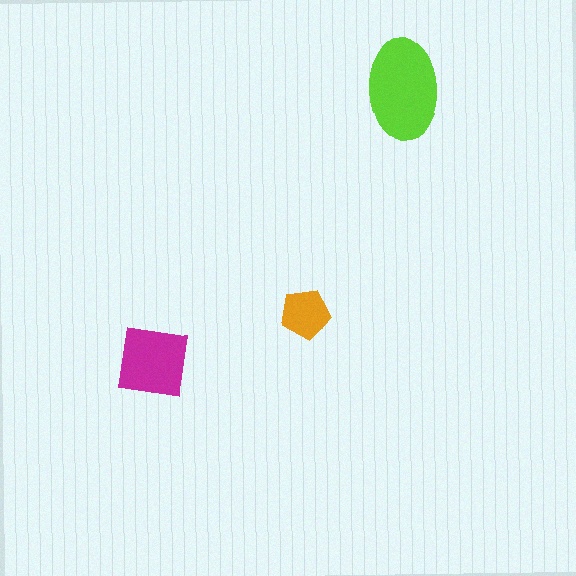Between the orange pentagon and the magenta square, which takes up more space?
The magenta square.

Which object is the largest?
The lime ellipse.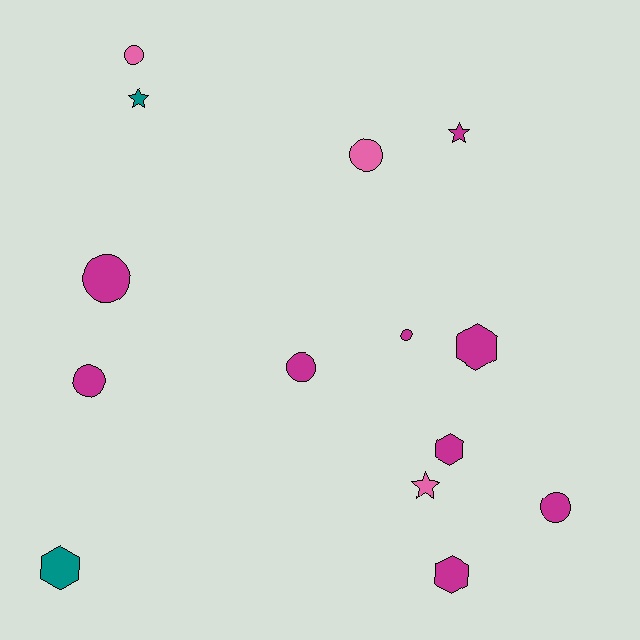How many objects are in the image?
There are 14 objects.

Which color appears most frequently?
Magenta, with 9 objects.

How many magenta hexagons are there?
There are 3 magenta hexagons.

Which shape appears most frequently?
Circle, with 7 objects.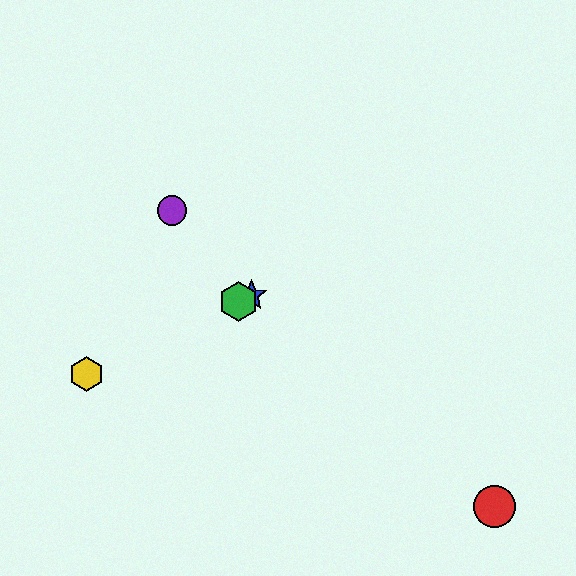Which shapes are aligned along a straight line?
The blue star, the green hexagon, the yellow hexagon are aligned along a straight line.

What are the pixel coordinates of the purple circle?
The purple circle is at (172, 210).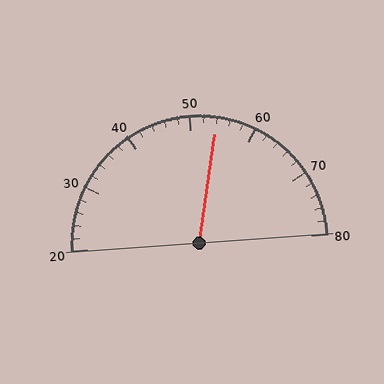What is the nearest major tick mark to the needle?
The nearest major tick mark is 50.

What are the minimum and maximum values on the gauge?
The gauge ranges from 20 to 80.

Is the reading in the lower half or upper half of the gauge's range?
The reading is in the upper half of the range (20 to 80).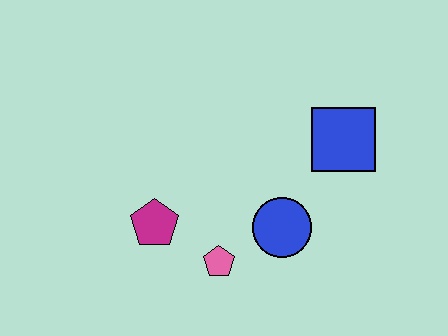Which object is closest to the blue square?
The blue circle is closest to the blue square.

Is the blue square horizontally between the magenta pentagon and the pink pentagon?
No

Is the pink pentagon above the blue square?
No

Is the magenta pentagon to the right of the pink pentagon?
No